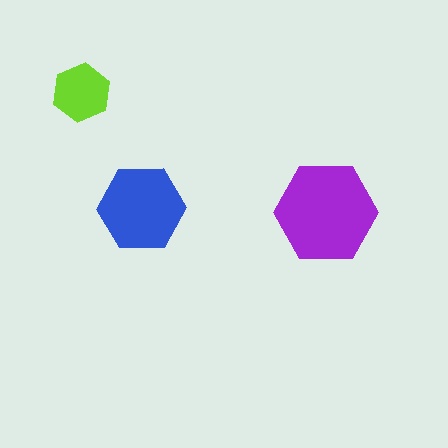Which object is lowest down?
The purple hexagon is bottommost.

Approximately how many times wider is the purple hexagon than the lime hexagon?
About 2 times wider.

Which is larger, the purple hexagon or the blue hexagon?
The purple one.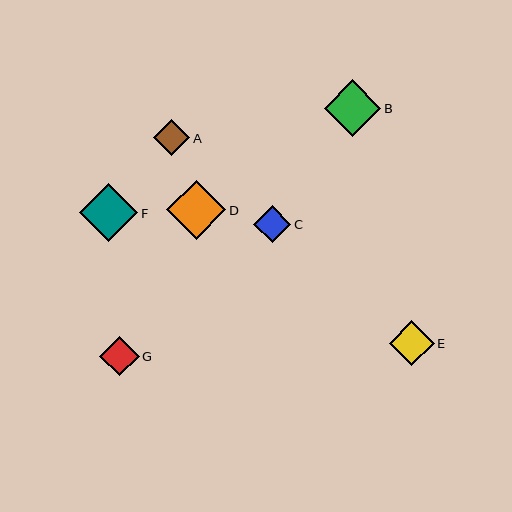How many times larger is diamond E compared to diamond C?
Diamond E is approximately 1.2 times the size of diamond C.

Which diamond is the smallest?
Diamond A is the smallest with a size of approximately 36 pixels.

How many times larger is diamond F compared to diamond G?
Diamond F is approximately 1.5 times the size of diamond G.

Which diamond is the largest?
Diamond D is the largest with a size of approximately 59 pixels.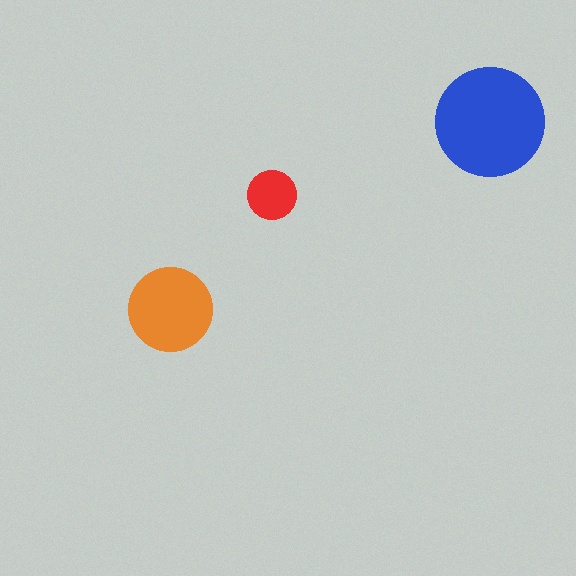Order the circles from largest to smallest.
the blue one, the orange one, the red one.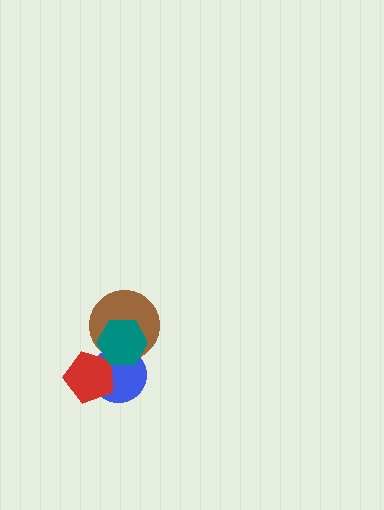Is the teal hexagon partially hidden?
No, no other shape covers it.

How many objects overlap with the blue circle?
3 objects overlap with the blue circle.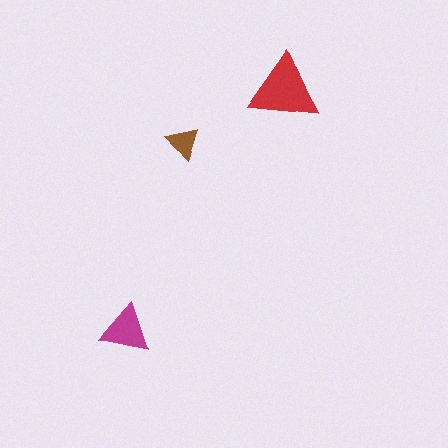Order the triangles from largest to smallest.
the red one, the magenta one, the brown one.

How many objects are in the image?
There are 3 objects in the image.